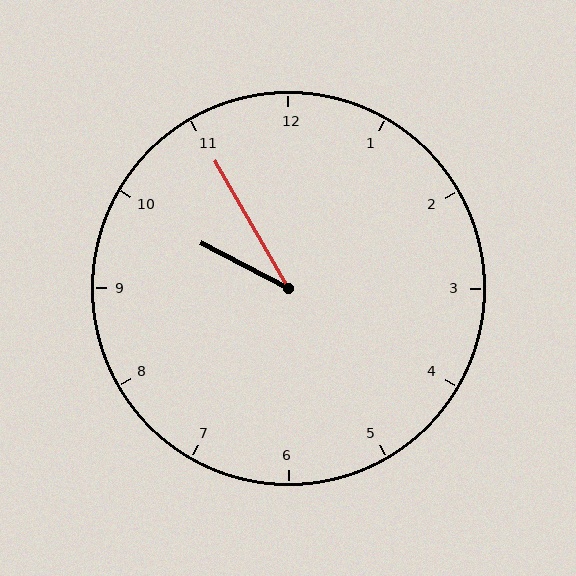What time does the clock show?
9:55.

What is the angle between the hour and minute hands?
Approximately 32 degrees.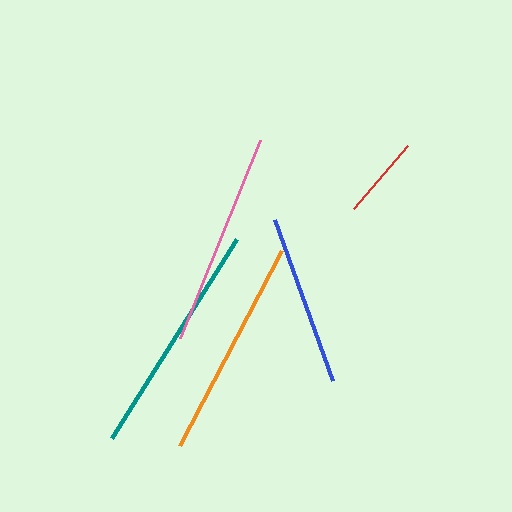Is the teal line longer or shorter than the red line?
The teal line is longer than the red line.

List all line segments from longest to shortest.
From longest to shortest: teal, orange, pink, blue, red.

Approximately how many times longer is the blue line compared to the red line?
The blue line is approximately 2.1 times the length of the red line.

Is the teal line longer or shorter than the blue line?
The teal line is longer than the blue line.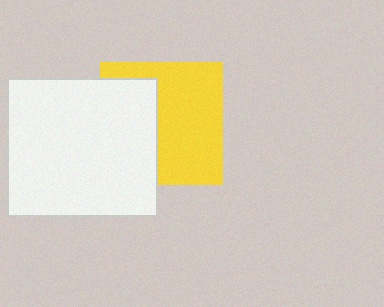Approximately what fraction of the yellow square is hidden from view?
Roughly 41% of the yellow square is hidden behind the white rectangle.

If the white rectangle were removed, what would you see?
You would see the complete yellow square.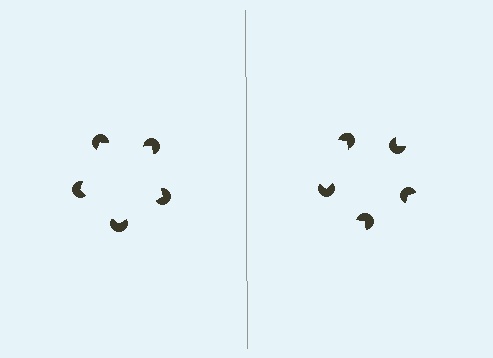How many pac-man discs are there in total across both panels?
10 — 5 on each side.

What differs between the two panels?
The pac-man discs are positioned identically on both sides; only the wedge orientations differ. On the left they align to a pentagon; on the right they are misaligned.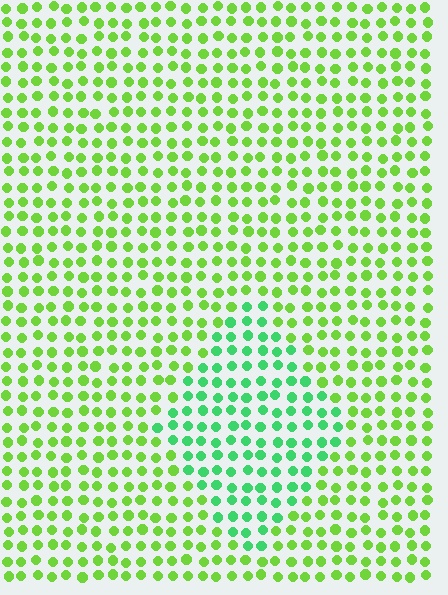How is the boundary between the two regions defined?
The boundary is defined purely by a slight shift in hue (about 40 degrees). Spacing, size, and orientation are identical on both sides.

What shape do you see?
I see a diamond.